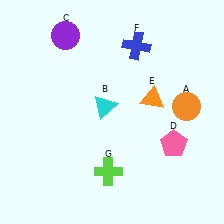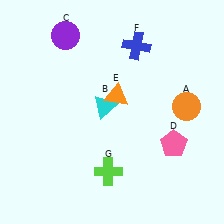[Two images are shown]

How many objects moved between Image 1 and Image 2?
1 object moved between the two images.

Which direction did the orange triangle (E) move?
The orange triangle (E) moved left.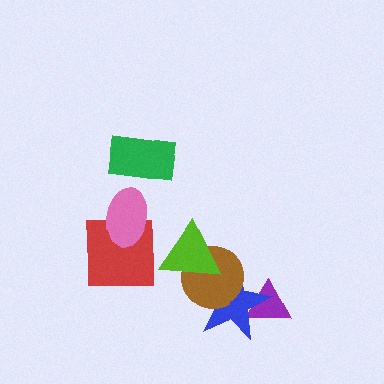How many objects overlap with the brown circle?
2 objects overlap with the brown circle.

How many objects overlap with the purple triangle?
1 object overlaps with the purple triangle.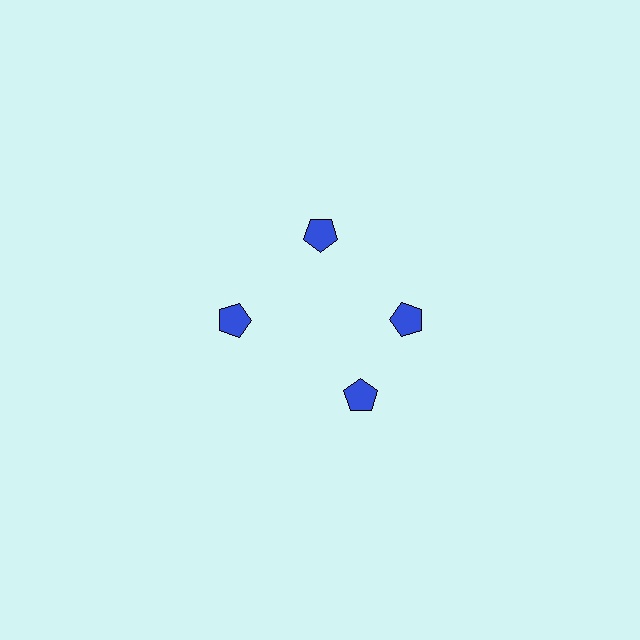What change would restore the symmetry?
The symmetry would be restored by rotating it back into even spacing with its neighbors so that all 4 pentagons sit at equal angles and equal distance from the center.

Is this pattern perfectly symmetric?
No. The 4 blue pentagons are arranged in a ring, but one element near the 6 o'clock position is rotated out of alignment along the ring, breaking the 4-fold rotational symmetry.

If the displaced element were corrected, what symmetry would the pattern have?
It would have 4-fold rotational symmetry — the pattern would map onto itself every 90 degrees.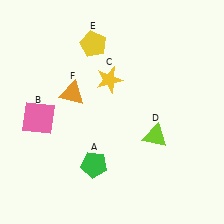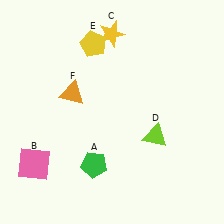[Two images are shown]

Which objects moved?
The objects that moved are: the pink square (B), the yellow star (C).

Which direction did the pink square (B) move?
The pink square (B) moved down.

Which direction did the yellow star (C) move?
The yellow star (C) moved up.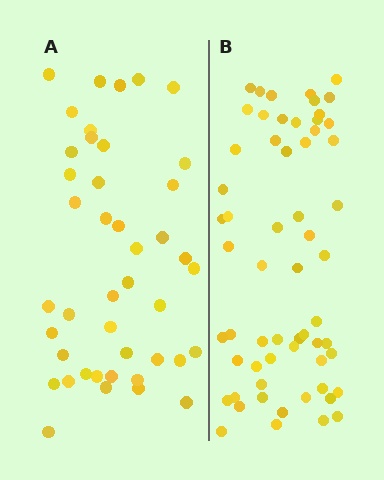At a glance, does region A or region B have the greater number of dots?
Region B (the right region) has more dots.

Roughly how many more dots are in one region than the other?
Region B has approximately 15 more dots than region A.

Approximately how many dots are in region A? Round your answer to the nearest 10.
About 40 dots. (The exact count is 43, which rounds to 40.)